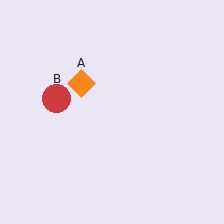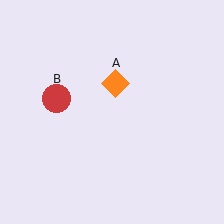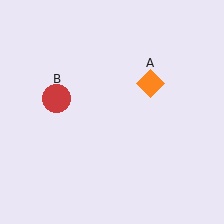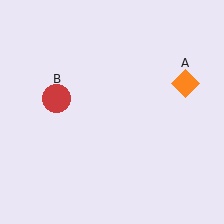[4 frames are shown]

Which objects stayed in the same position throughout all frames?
Red circle (object B) remained stationary.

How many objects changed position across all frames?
1 object changed position: orange diamond (object A).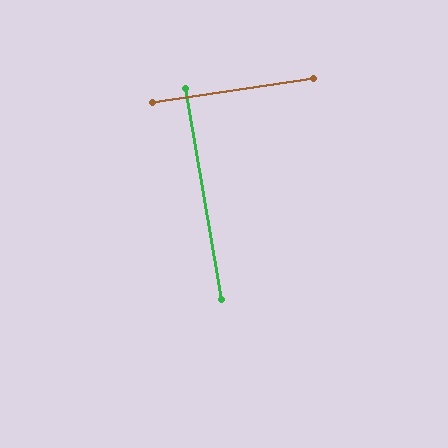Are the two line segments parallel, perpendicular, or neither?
Perpendicular — they meet at approximately 89°.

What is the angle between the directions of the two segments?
Approximately 89 degrees.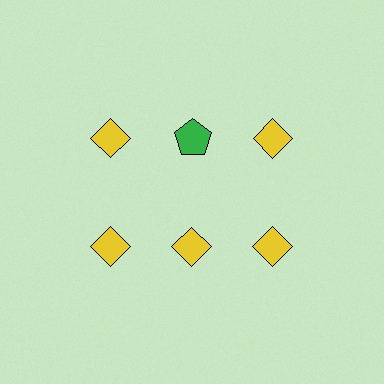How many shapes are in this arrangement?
There are 6 shapes arranged in a grid pattern.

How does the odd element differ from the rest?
It differs in both color (green instead of yellow) and shape (pentagon instead of diamond).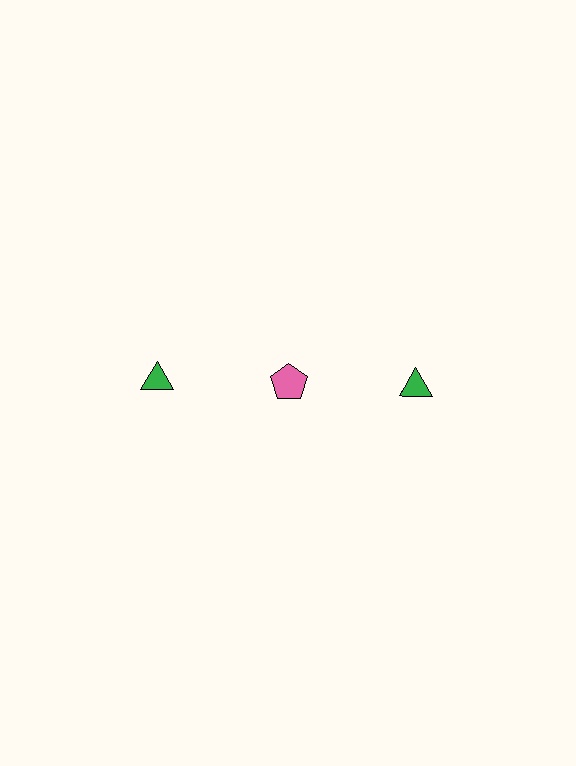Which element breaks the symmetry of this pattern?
The pink pentagon in the top row, second from left column breaks the symmetry. All other shapes are green triangles.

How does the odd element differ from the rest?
It differs in both color (pink instead of green) and shape (pentagon instead of triangle).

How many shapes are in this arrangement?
There are 3 shapes arranged in a grid pattern.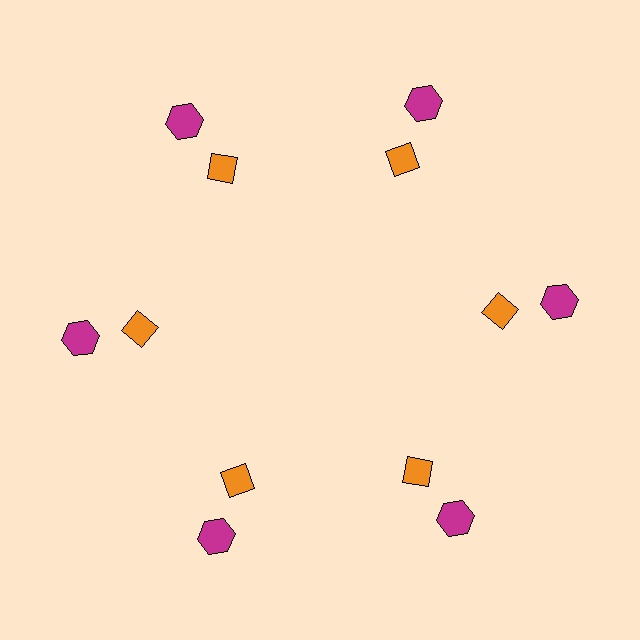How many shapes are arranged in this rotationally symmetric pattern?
There are 12 shapes, arranged in 6 groups of 2.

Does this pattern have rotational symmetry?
Yes, this pattern has 6-fold rotational symmetry. It looks the same after rotating 60 degrees around the center.